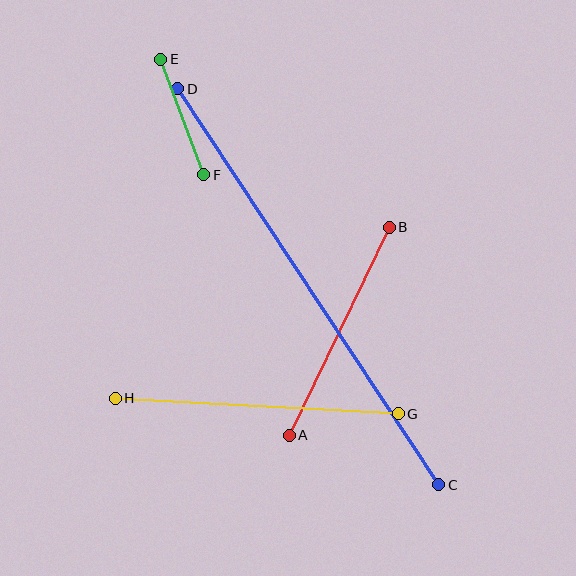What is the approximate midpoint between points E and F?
The midpoint is at approximately (182, 117) pixels.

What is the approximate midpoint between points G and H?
The midpoint is at approximately (257, 406) pixels.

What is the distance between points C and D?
The distance is approximately 474 pixels.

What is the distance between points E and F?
The distance is approximately 123 pixels.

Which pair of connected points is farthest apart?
Points C and D are farthest apart.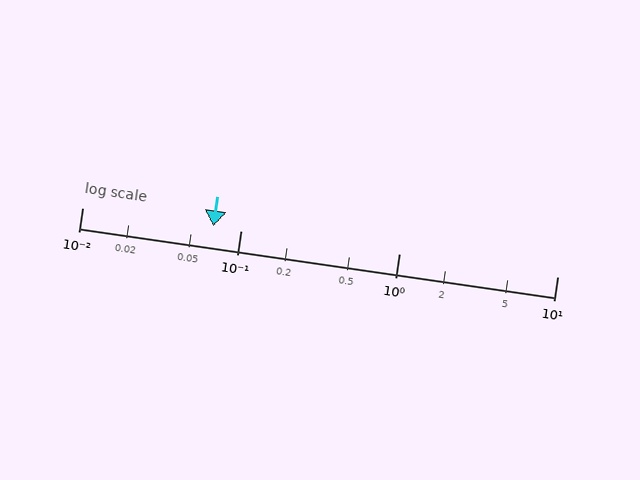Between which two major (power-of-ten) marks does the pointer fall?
The pointer is between 0.01 and 0.1.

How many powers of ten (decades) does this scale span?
The scale spans 3 decades, from 0.01 to 10.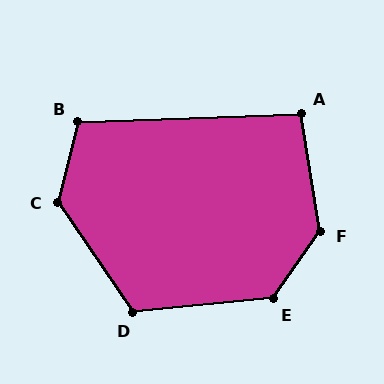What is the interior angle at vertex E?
Approximately 130 degrees (obtuse).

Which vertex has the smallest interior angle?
A, at approximately 97 degrees.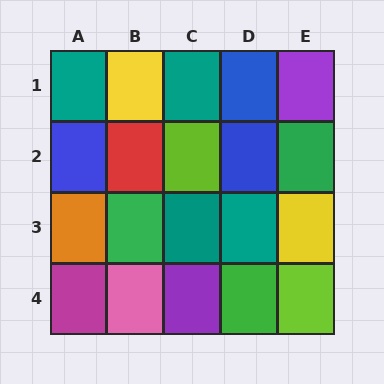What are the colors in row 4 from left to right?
Magenta, pink, purple, green, lime.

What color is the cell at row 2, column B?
Red.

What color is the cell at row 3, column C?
Teal.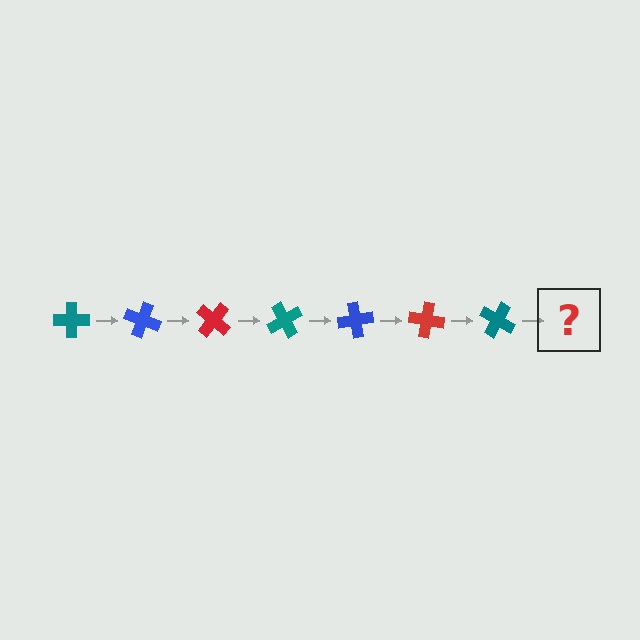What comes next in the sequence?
The next element should be a blue cross, rotated 140 degrees from the start.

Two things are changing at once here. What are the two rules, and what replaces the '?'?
The two rules are that it rotates 20 degrees each step and the color cycles through teal, blue, and red. The '?' should be a blue cross, rotated 140 degrees from the start.